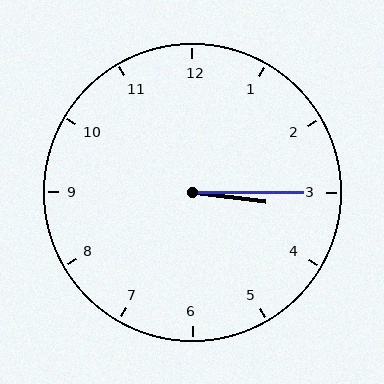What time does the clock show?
3:15.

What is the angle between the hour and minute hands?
Approximately 8 degrees.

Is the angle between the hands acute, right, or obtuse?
It is acute.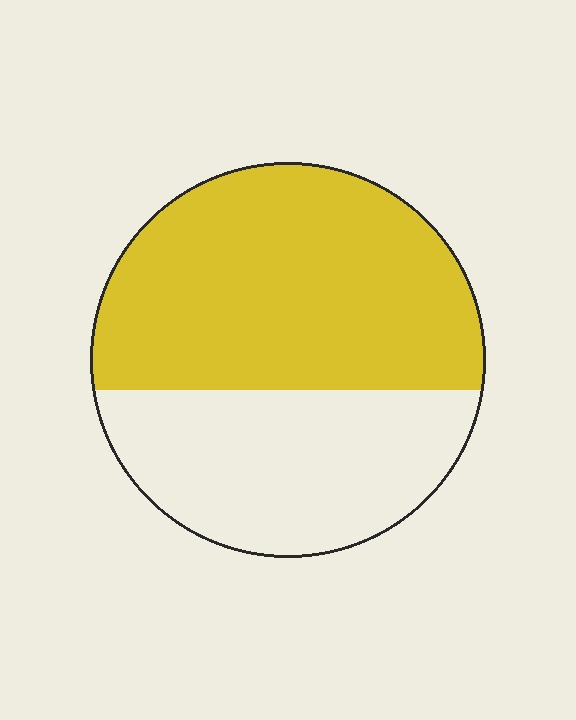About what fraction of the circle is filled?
About three fifths (3/5).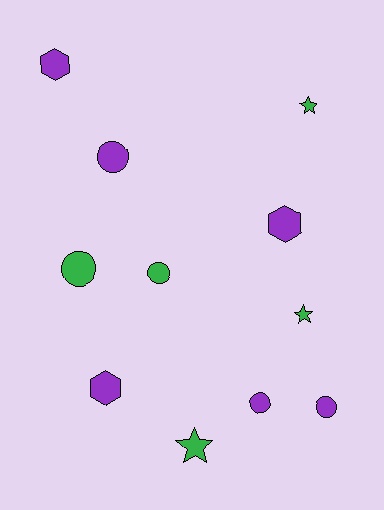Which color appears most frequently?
Purple, with 6 objects.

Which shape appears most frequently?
Circle, with 5 objects.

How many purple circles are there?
There are 3 purple circles.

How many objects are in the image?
There are 11 objects.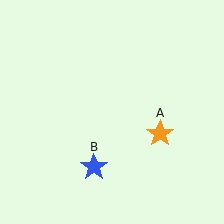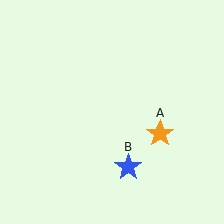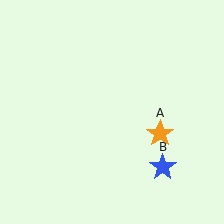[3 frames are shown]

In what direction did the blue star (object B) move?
The blue star (object B) moved right.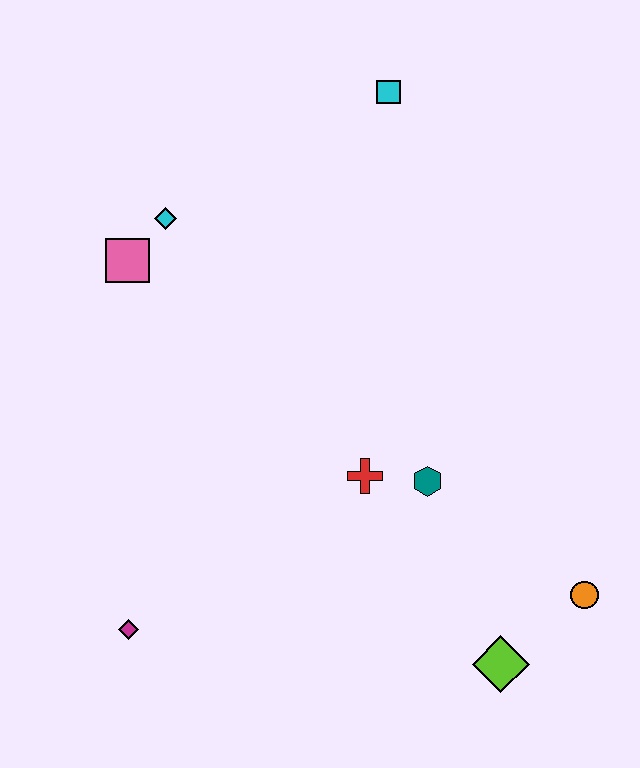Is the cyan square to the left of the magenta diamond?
No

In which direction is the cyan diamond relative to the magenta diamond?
The cyan diamond is above the magenta diamond.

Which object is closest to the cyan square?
The cyan diamond is closest to the cyan square.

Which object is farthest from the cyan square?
The magenta diamond is farthest from the cyan square.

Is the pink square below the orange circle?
No